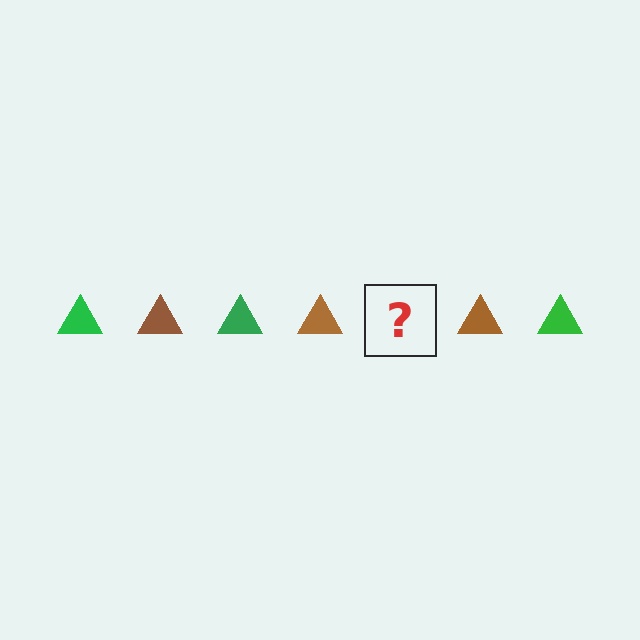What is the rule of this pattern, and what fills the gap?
The rule is that the pattern cycles through green, brown triangles. The gap should be filled with a green triangle.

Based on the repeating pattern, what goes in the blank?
The blank should be a green triangle.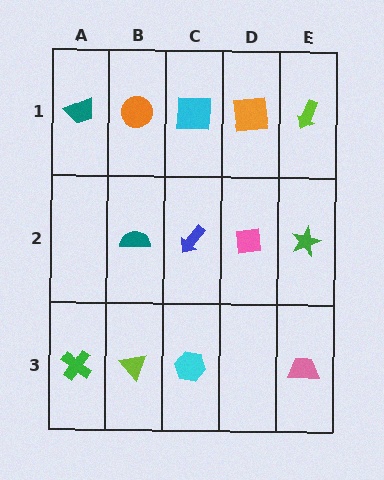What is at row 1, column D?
An orange square.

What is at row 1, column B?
An orange circle.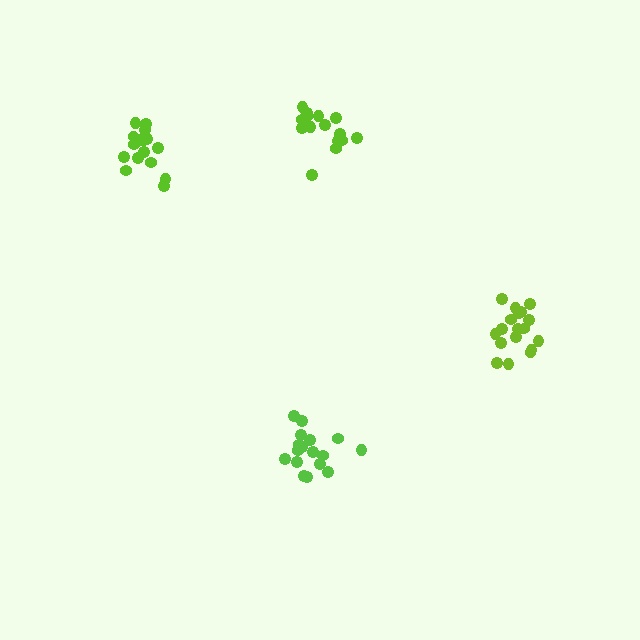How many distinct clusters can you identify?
There are 4 distinct clusters.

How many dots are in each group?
Group 1: 16 dots, Group 2: 18 dots, Group 3: 16 dots, Group 4: 17 dots (67 total).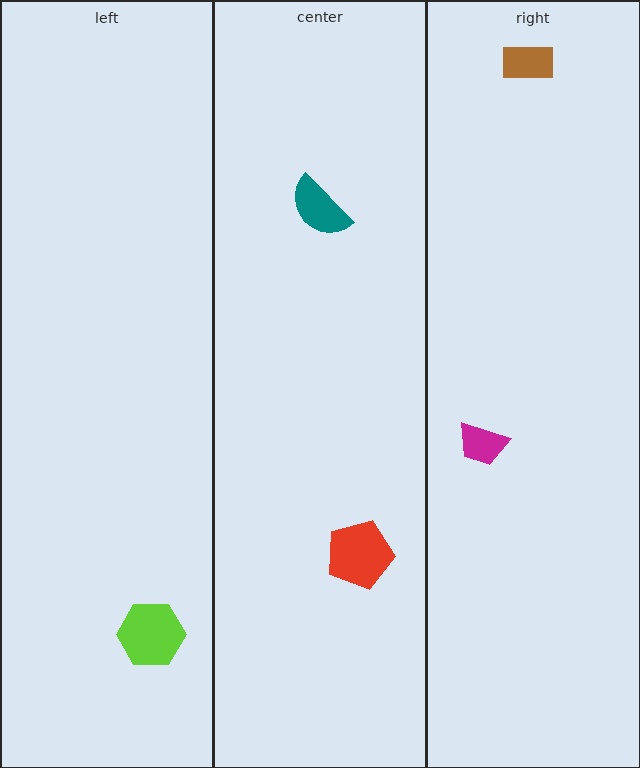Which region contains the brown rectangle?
The right region.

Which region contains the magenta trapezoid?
The right region.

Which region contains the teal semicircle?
The center region.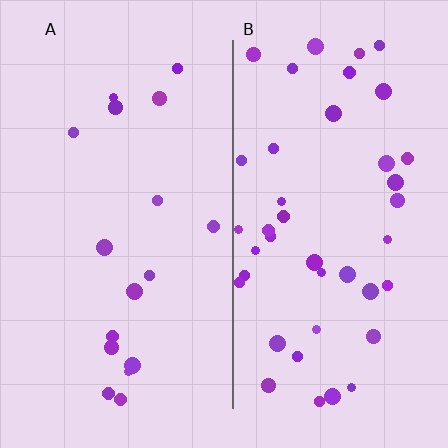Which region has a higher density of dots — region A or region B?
B (the right).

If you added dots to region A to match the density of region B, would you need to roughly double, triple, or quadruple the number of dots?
Approximately double.